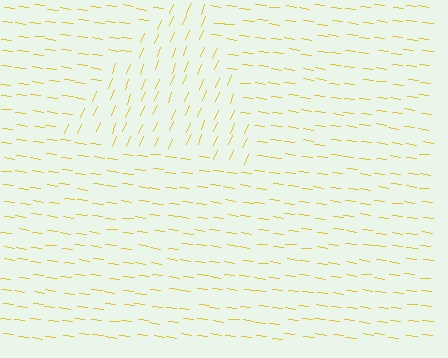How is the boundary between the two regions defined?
The boundary is defined purely by a change in line orientation (approximately 74 degrees difference). All lines are the same color and thickness.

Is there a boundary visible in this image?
Yes, there is a texture boundary formed by a change in line orientation.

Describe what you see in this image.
The image is filled with small yellow line segments. A triangle region in the image has lines oriented differently from the surrounding lines, creating a visible texture boundary.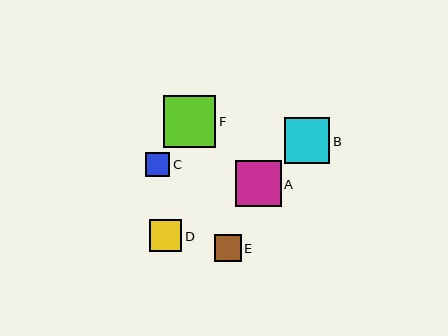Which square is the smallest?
Square C is the smallest with a size of approximately 24 pixels.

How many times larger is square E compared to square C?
Square E is approximately 1.1 times the size of square C.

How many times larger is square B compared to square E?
Square B is approximately 1.7 times the size of square E.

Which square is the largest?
Square F is the largest with a size of approximately 52 pixels.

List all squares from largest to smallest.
From largest to smallest: F, B, A, D, E, C.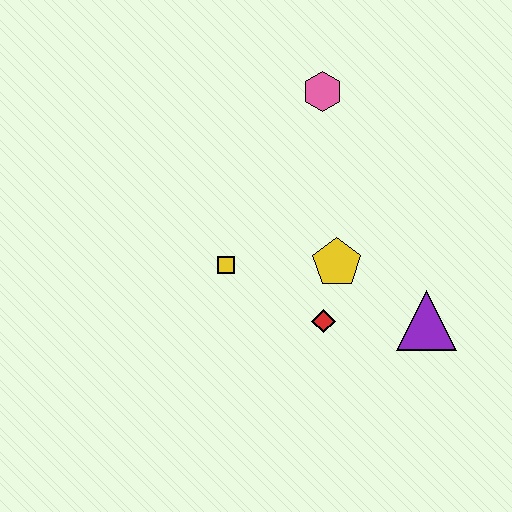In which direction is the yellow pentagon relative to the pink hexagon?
The yellow pentagon is below the pink hexagon.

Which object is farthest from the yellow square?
The purple triangle is farthest from the yellow square.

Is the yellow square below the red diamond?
No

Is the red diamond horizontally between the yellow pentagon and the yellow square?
Yes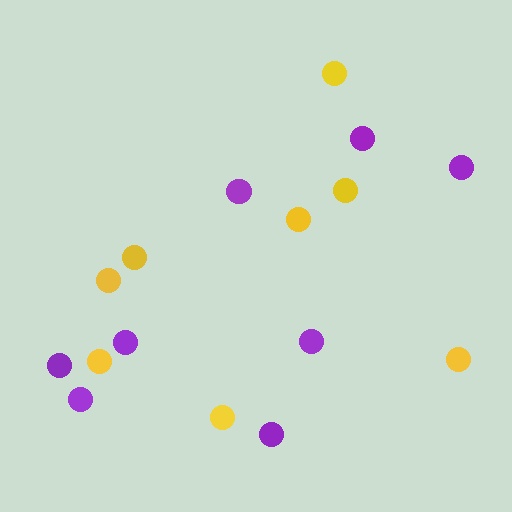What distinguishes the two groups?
There are 2 groups: one group of purple circles (8) and one group of yellow circles (8).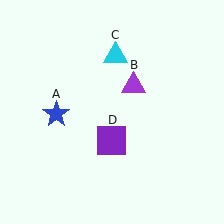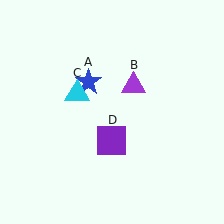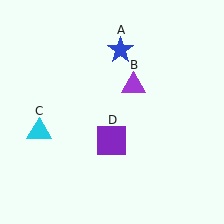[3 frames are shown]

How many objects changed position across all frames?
2 objects changed position: blue star (object A), cyan triangle (object C).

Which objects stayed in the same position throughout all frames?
Purple triangle (object B) and purple square (object D) remained stationary.